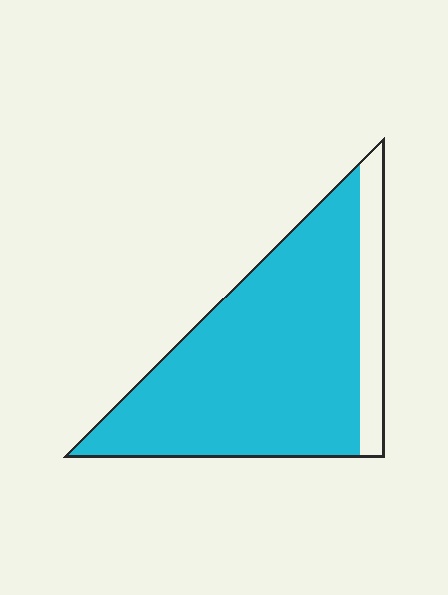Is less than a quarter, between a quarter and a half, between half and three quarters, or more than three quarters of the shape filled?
More than three quarters.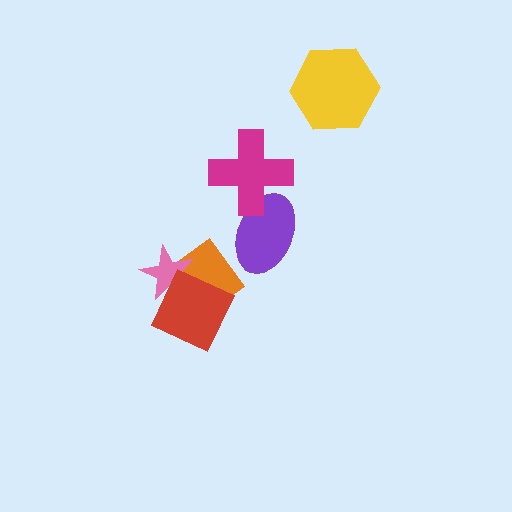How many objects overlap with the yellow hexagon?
0 objects overlap with the yellow hexagon.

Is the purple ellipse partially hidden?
Yes, it is partially covered by another shape.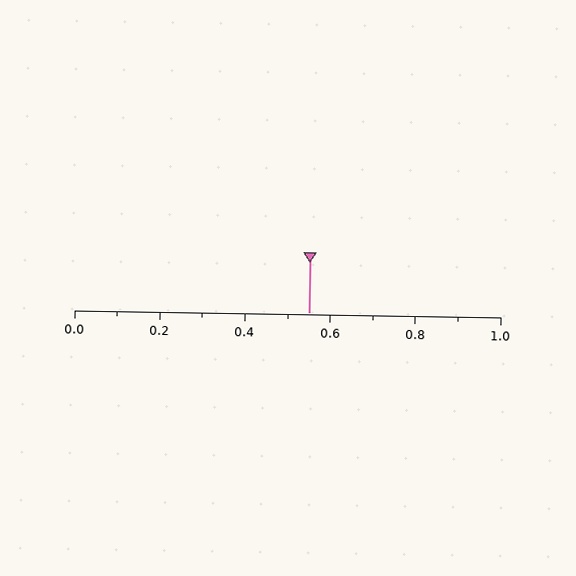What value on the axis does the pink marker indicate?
The marker indicates approximately 0.55.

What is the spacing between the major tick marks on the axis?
The major ticks are spaced 0.2 apart.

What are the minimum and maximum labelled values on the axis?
The axis runs from 0.0 to 1.0.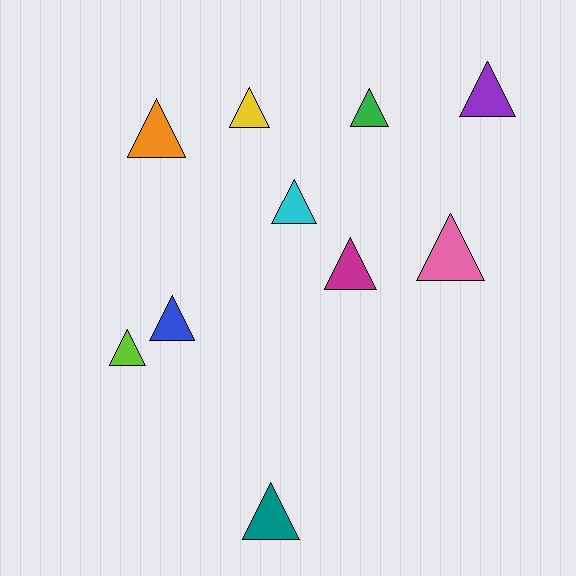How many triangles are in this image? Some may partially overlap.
There are 10 triangles.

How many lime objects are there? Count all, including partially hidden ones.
There is 1 lime object.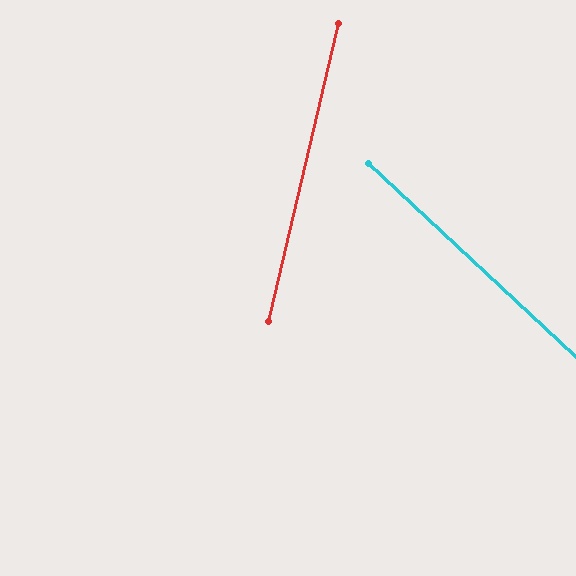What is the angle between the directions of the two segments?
Approximately 60 degrees.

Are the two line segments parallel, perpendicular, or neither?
Neither parallel nor perpendicular — they differ by about 60°.